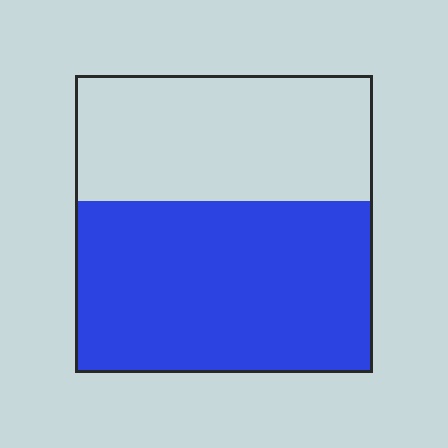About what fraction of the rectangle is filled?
About three fifths (3/5).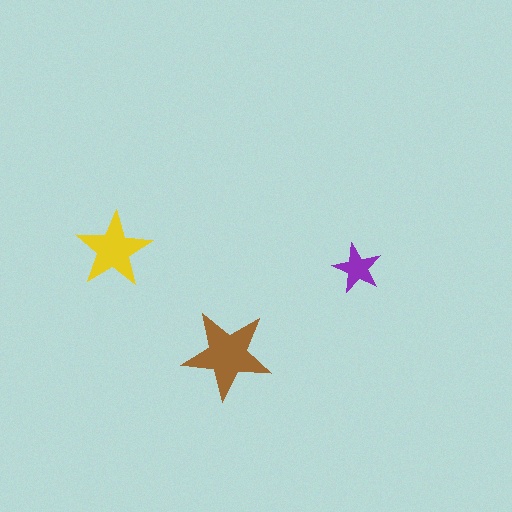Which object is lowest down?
The brown star is bottommost.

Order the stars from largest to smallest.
the brown one, the yellow one, the purple one.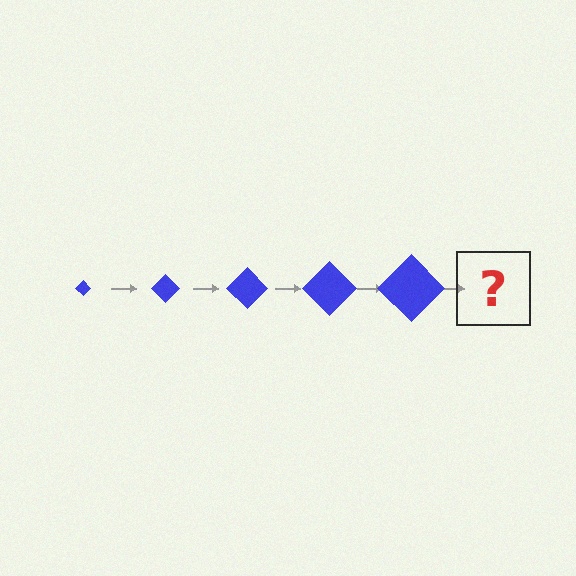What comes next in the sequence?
The next element should be a blue diamond, larger than the previous one.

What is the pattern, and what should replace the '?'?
The pattern is that the diamond gets progressively larger each step. The '?' should be a blue diamond, larger than the previous one.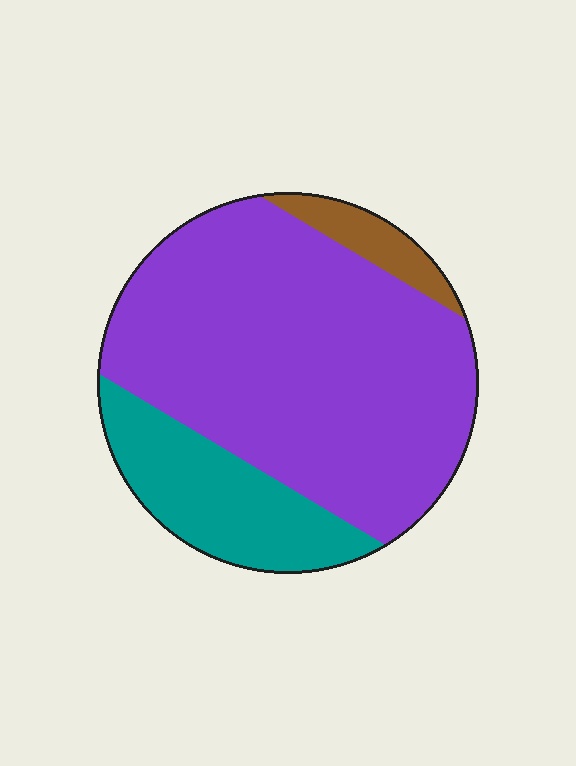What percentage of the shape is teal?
Teal takes up less than a quarter of the shape.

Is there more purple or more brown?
Purple.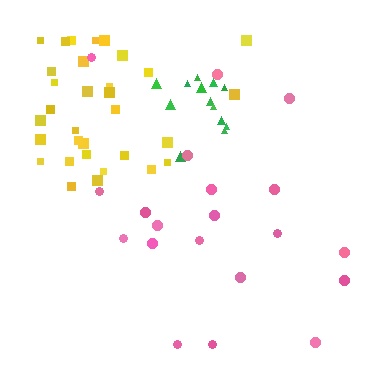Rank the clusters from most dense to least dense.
green, yellow, pink.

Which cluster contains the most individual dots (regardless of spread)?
Yellow (32).